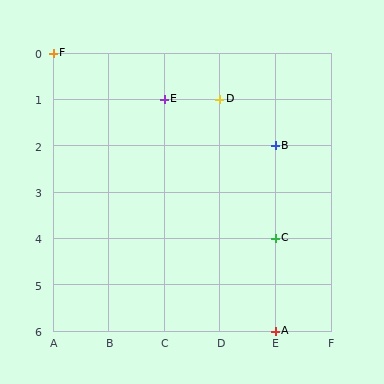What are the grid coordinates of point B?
Point B is at grid coordinates (E, 2).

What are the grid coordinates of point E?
Point E is at grid coordinates (C, 1).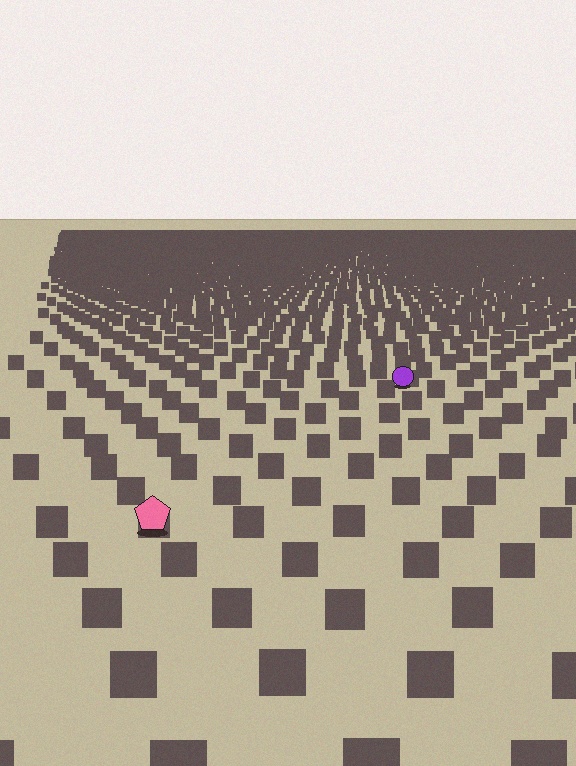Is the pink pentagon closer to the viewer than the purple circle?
Yes. The pink pentagon is closer — you can tell from the texture gradient: the ground texture is coarser near it.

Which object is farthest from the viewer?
The purple circle is farthest from the viewer. It appears smaller and the ground texture around it is denser.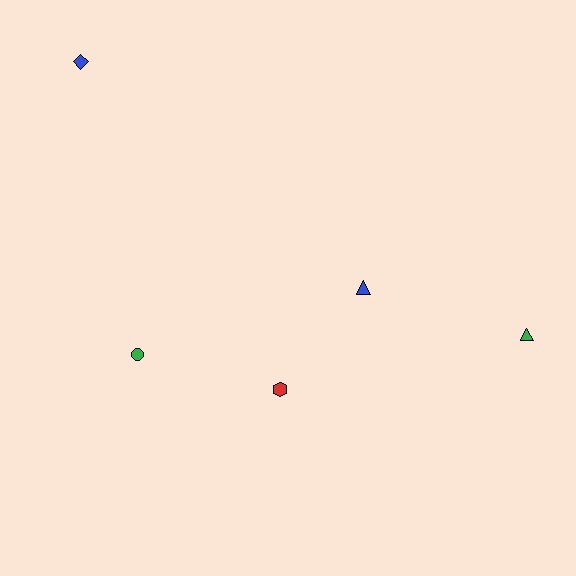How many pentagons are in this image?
There are no pentagons.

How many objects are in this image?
There are 5 objects.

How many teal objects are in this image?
There are no teal objects.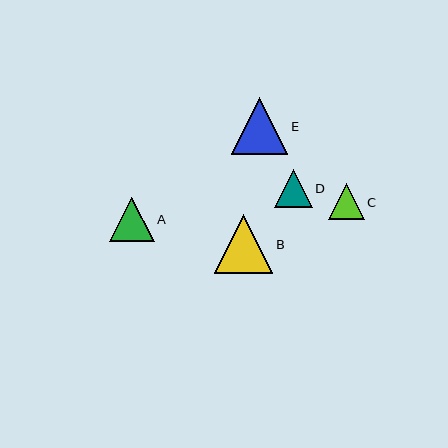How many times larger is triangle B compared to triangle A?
Triangle B is approximately 1.3 times the size of triangle A.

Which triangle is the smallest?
Triangle C is the smallest with a size of approximately 36 pixels.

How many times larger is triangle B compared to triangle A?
Triangle B is approximately 1.3 times the size of triangle A.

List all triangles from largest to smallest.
From largest to smallest: B, E, A, D, C.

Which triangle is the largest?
Triangle B is the largest with a size of approximately 58 pixels.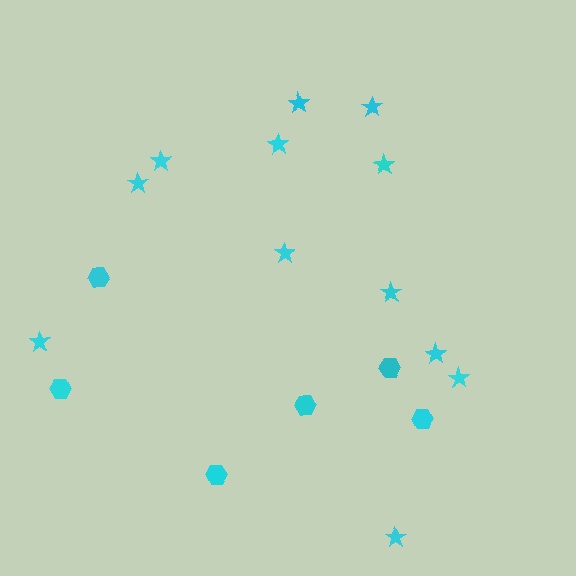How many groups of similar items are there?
There are 2 groups: one group of stars (12) and one group of hexagons (6).